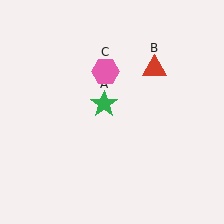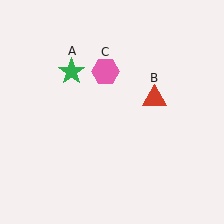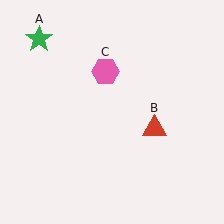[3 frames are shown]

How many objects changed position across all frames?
2 objects changed position: green star (object A), red triangle (object B).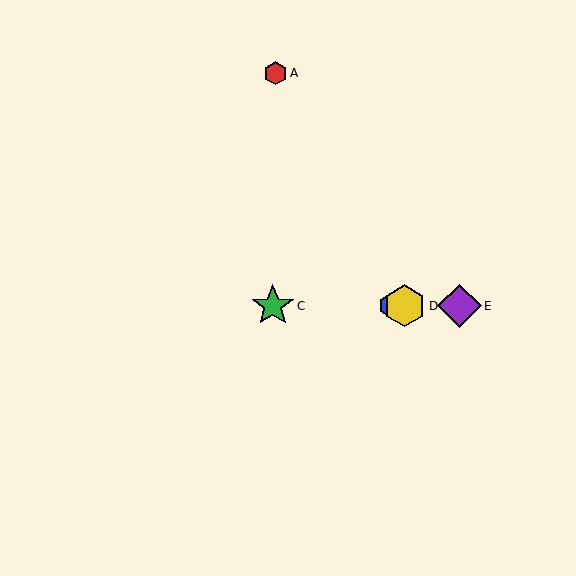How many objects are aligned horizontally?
4 objects (B, C, D, E) are aligned horizontally.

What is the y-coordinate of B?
Object B is at y≈306.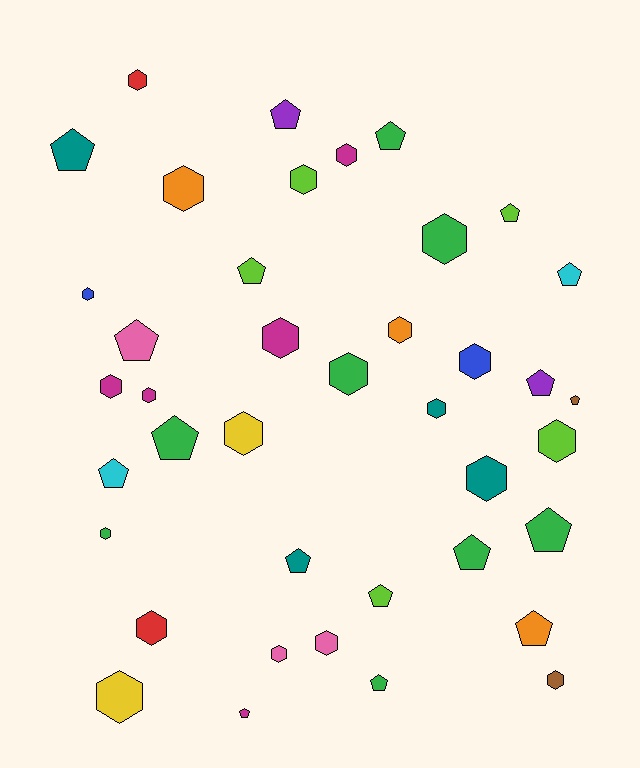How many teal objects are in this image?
There are 4 teal objects.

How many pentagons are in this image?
There are 18 pentagons.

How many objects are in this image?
There are 40 objects.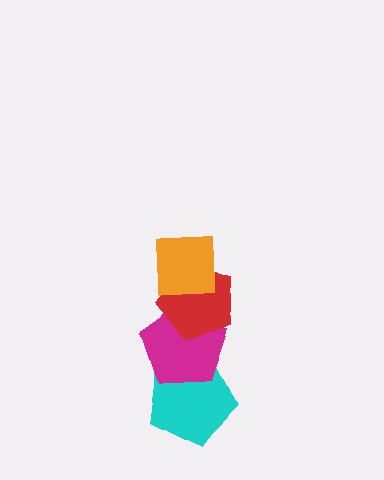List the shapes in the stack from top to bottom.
From top to bottom: the orange square, the red pentagon, the magenta pentagon, the cyan pentagon.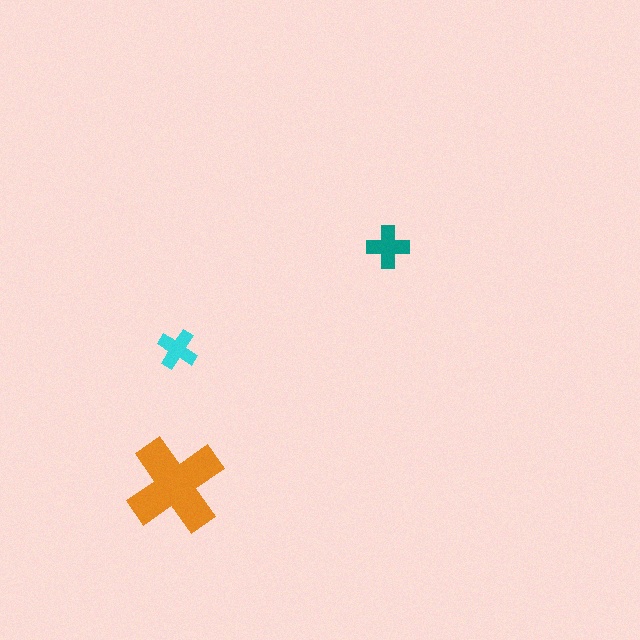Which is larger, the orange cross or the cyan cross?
The orange one.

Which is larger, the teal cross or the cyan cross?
The teal one.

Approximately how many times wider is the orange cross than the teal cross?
About 2.5 times wider.